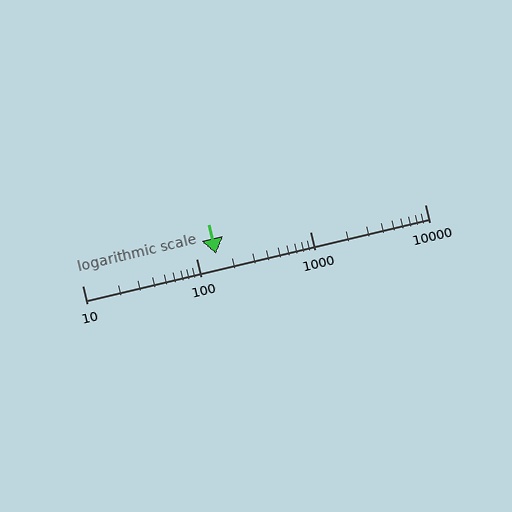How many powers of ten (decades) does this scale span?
The scale spans 3 decades, from 10 to 10000.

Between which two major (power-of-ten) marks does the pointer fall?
The pointer is between 100 and 1000.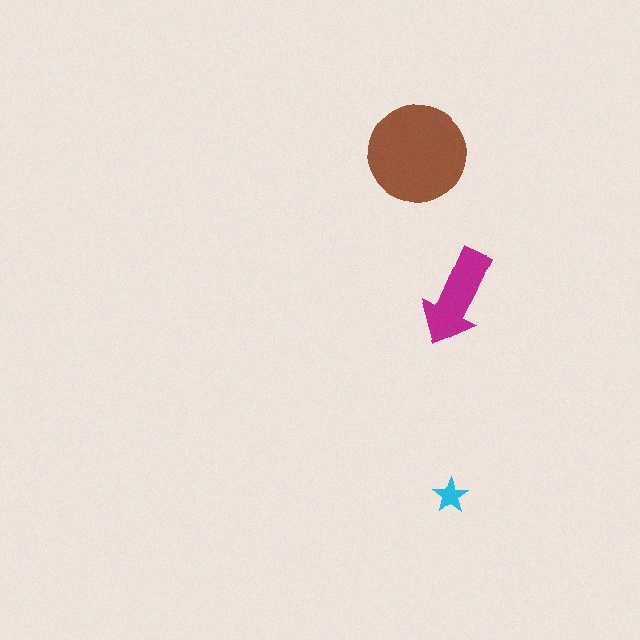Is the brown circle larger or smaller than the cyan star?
Larger.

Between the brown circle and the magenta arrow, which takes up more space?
The brown circle.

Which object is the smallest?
The cyan star.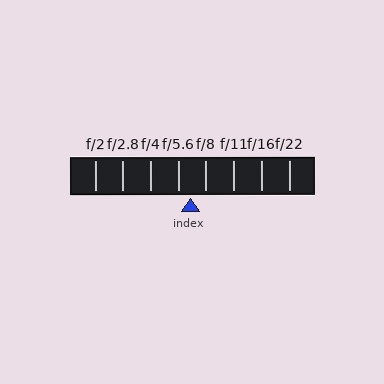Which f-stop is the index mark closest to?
The index mark is closest to f/5.6.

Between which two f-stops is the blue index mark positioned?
The index mark is between f/5.6 and f/8.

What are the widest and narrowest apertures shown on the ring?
The widest aperture shown is f/2 and the narrowest is f/22.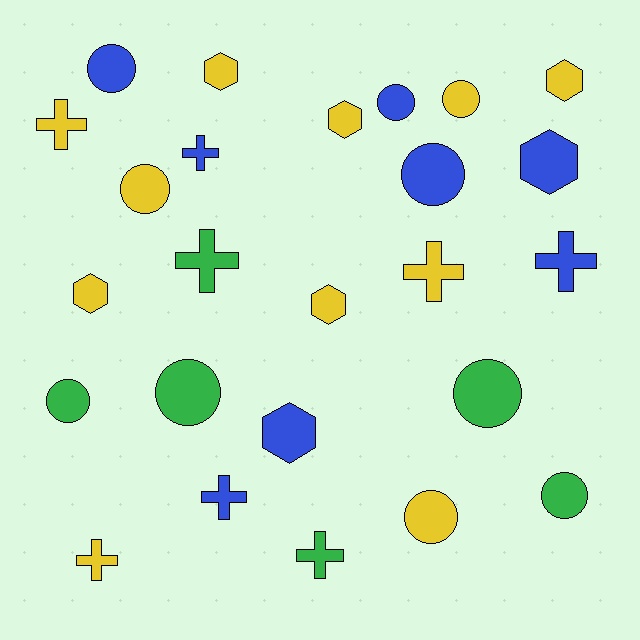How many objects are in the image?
There are 25 objects.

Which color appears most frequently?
Yellow, with 11 objects.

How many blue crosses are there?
There are 3 blue crosses.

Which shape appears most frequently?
Circle, with 10 objects.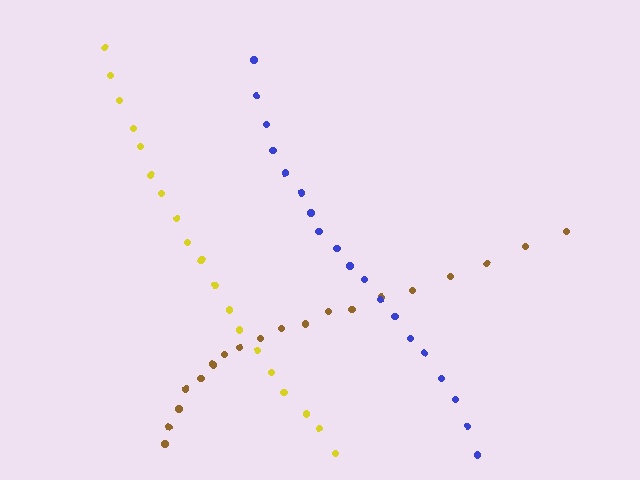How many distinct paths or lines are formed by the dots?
There are 3 distinct paths.